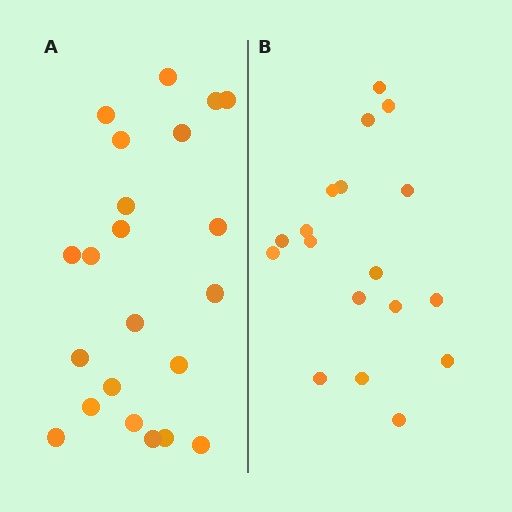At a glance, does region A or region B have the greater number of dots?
Region A (the left region) has more dots.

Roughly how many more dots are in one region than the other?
Region A has about 4 more dots than region B.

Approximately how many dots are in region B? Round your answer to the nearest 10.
About 20 dots. (The exact count is 18, which rounds to 20.)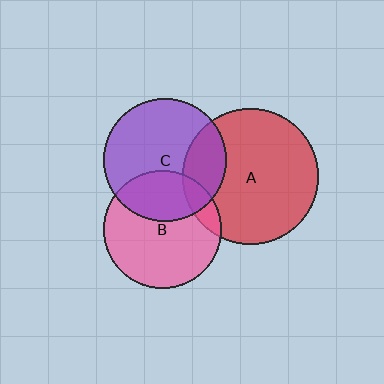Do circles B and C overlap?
Yes.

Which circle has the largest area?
Circle A (red).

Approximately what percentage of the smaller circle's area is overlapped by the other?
Approximately 30%.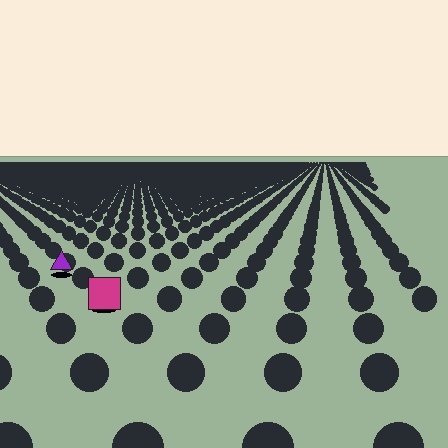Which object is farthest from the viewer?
The purple triangle is farthest from the viewer. It appears smaller and the ground texture around it is denser.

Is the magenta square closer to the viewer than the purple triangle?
Yes. The magenta square is closer — you can tell from the texture gradient: the ground texture is coarser near it.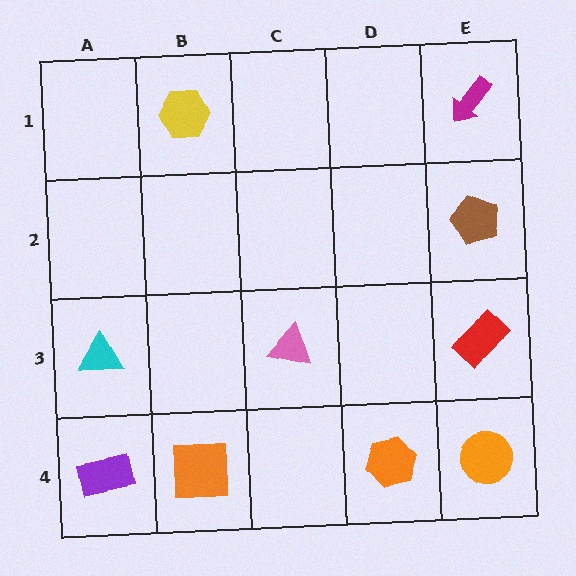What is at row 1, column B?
A yellow hexagon.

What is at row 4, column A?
A purple rectangle.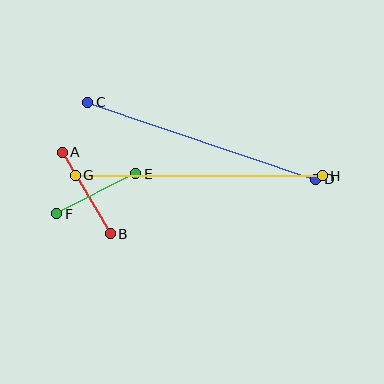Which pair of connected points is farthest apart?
Points G and H are farthest apart.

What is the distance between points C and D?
The distance is approximately 241 pixels.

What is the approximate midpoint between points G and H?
The midpoint is at approximately (199, 176) pixels.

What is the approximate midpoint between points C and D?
The midpoint is at approximately (202, 141) pixels.